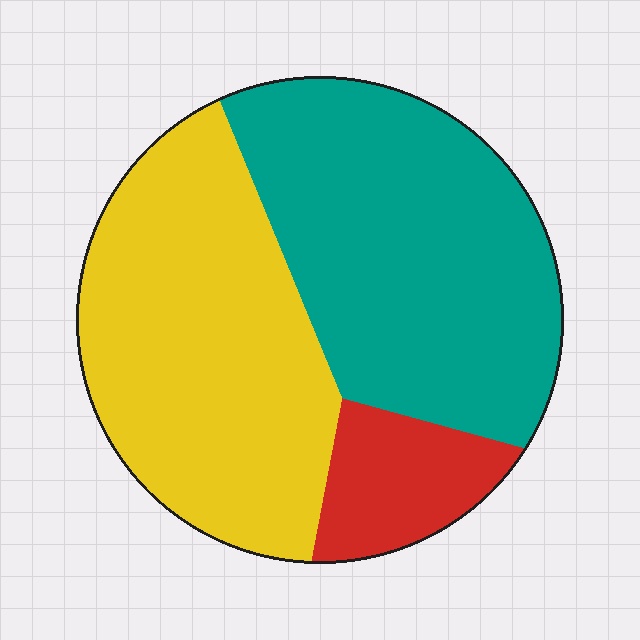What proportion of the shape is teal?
Teal covers around 45% of the shape.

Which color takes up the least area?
Red, at roughly 10%.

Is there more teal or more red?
Teal.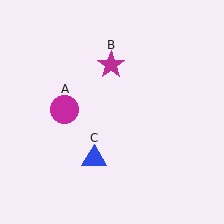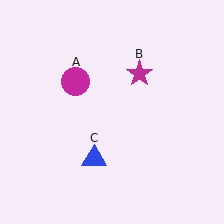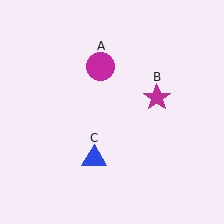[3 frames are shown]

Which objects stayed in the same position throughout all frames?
Blue triangle (object C) remained stationary.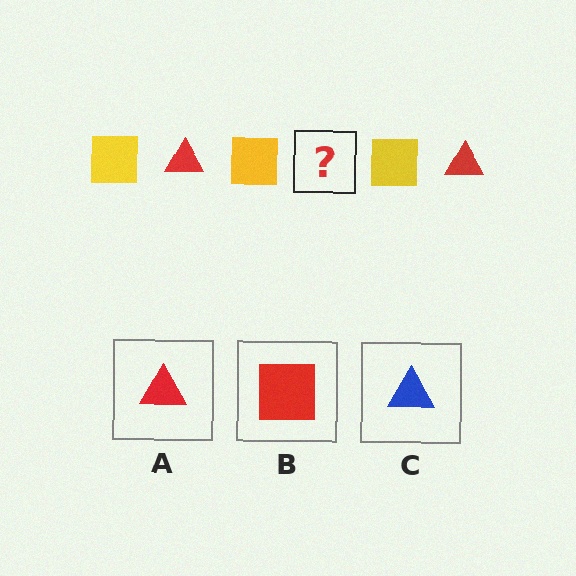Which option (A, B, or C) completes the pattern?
A.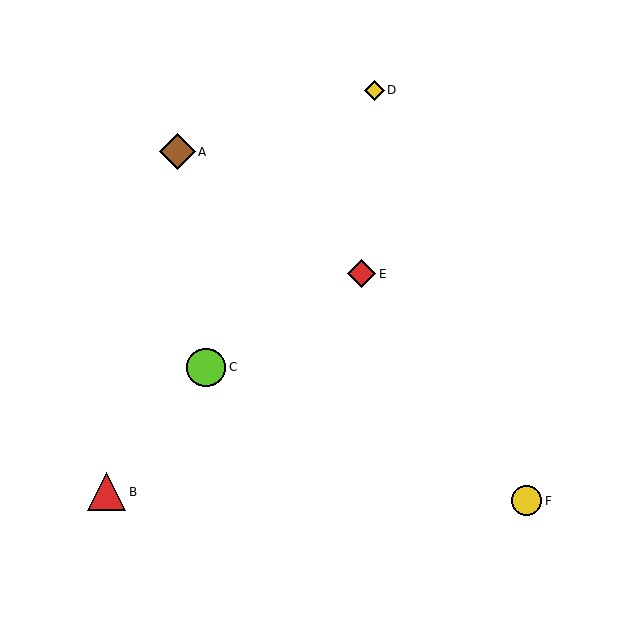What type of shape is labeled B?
Shape B is a red triangle.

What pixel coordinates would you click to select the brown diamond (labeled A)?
Click at (177, 152) to select the brown diamond A.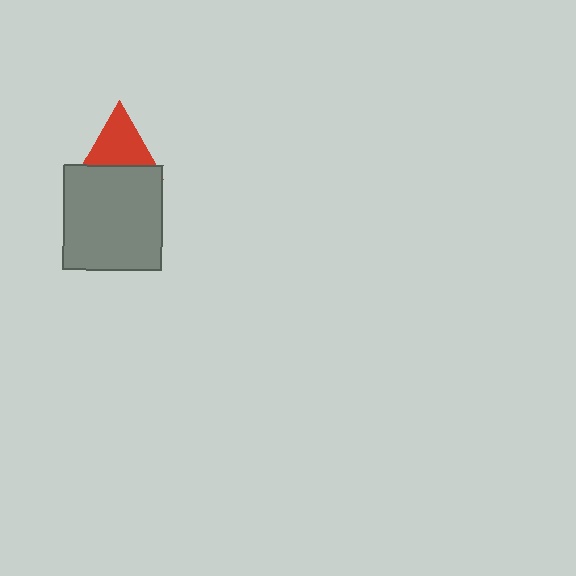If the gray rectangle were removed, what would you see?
You would see the complete red triangle.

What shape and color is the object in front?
The object in front is a gray rectangle.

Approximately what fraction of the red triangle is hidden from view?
Roughly 32% of the red triangle is hidden behind the gray rectangle.